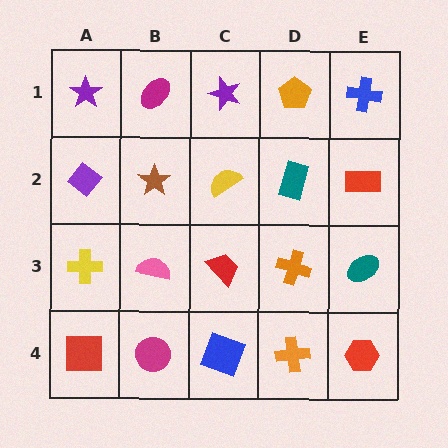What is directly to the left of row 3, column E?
An orange cross.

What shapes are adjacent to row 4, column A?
A yellow cross (row 3, column A), a magenta circle (row 4, column B).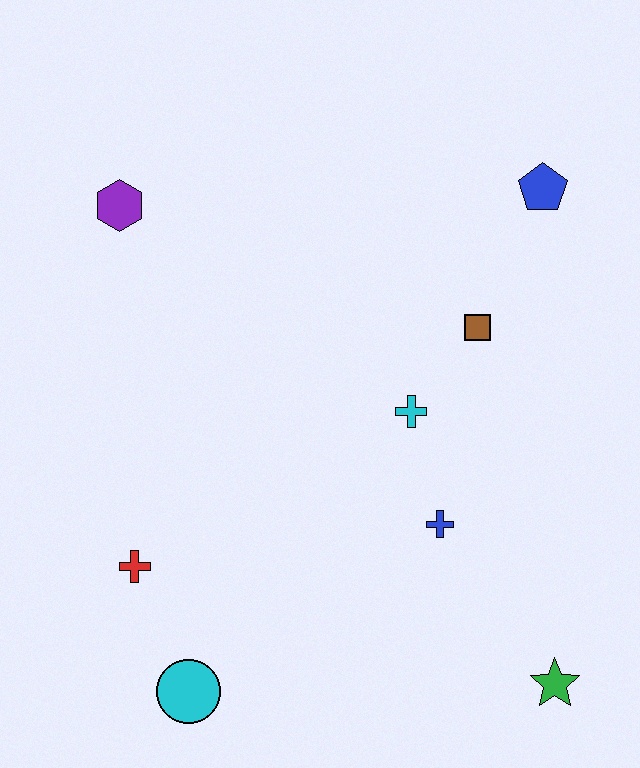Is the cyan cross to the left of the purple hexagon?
No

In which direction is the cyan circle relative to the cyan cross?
The cyan circle is below the cyan cross.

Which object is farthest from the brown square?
The cyan circle is farthest from the brown square.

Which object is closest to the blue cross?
The cyan cross is closest to the blue cross.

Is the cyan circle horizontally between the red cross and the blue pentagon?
Yes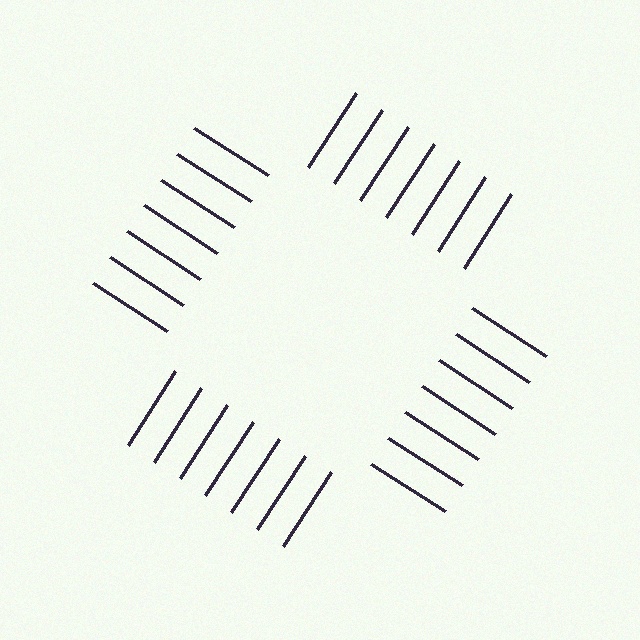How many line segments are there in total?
28 — 7 along each of the 4 edges.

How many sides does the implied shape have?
4 sides — the line-ends trace a square.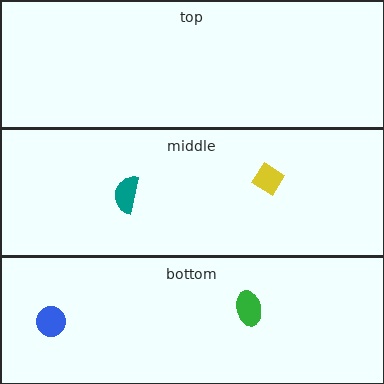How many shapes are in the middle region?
2.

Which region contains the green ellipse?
The bottom region.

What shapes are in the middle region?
The yellow diamond, the teal semicircle.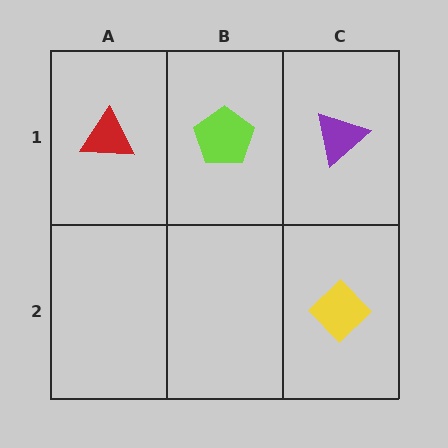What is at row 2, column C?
A yellow diamond.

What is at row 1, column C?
A purple triangle.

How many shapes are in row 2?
1 shape.